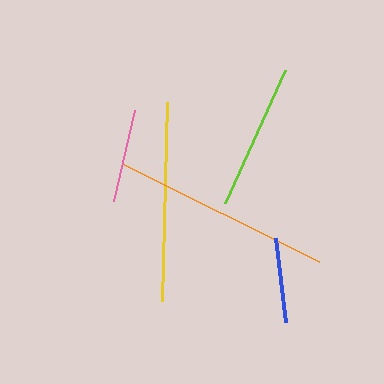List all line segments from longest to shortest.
From longest to shortest: orange, yellow, lime, pink, blue.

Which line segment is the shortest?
The blue line is the shortest at approximately 85 pixels.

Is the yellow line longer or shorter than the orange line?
The orange line is longer than the yellow line.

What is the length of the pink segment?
The pink segment is approximately 93 pixels long.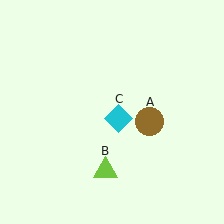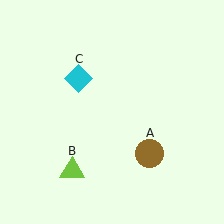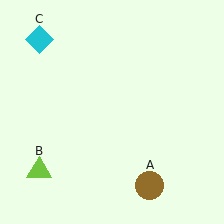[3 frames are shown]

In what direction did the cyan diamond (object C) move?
The cyan diamond (object C) moved up and to the left.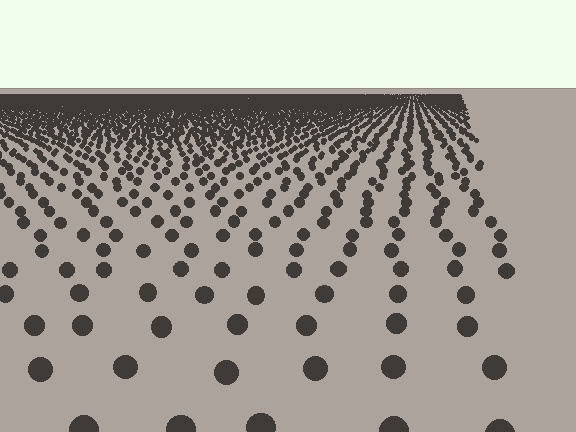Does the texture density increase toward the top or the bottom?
Density increases toward the top.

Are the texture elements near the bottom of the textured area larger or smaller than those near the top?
Larger. Near the bottom, elements are closer to the viewer and appear at a bigger on-screen size.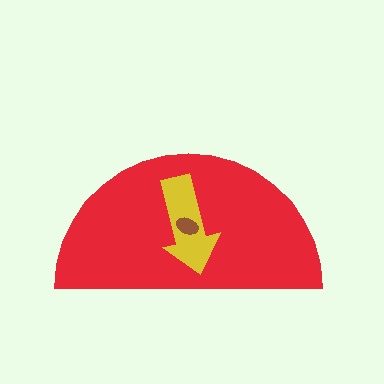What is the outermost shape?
The red semicircle.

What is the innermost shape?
The brown ellipse.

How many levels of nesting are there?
3.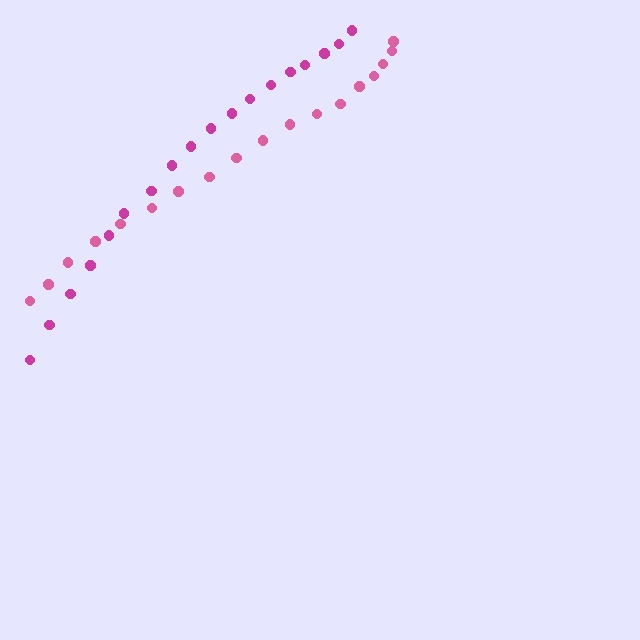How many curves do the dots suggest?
There are 2 distinct paths.